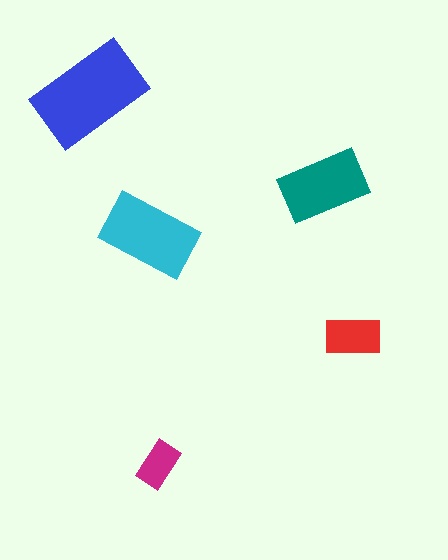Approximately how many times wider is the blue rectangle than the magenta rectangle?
About 2.5 times wider.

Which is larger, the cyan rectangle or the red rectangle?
The cyan one.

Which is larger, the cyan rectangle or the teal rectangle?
The cyan one.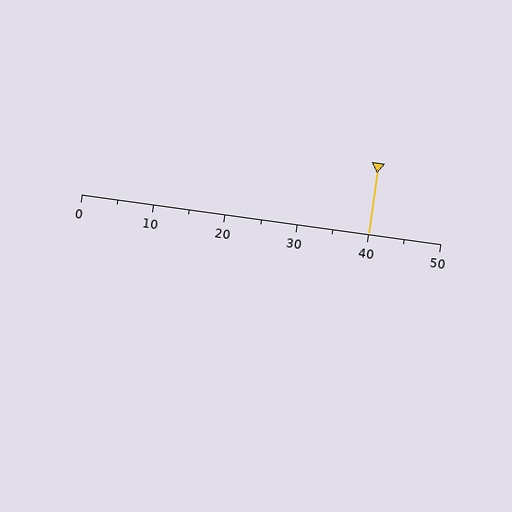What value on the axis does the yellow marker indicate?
The marker indicates approximately 40.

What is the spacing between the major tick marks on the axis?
The major ticks are spaced 10 apart.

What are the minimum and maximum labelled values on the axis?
The axis runs from 0 to 50.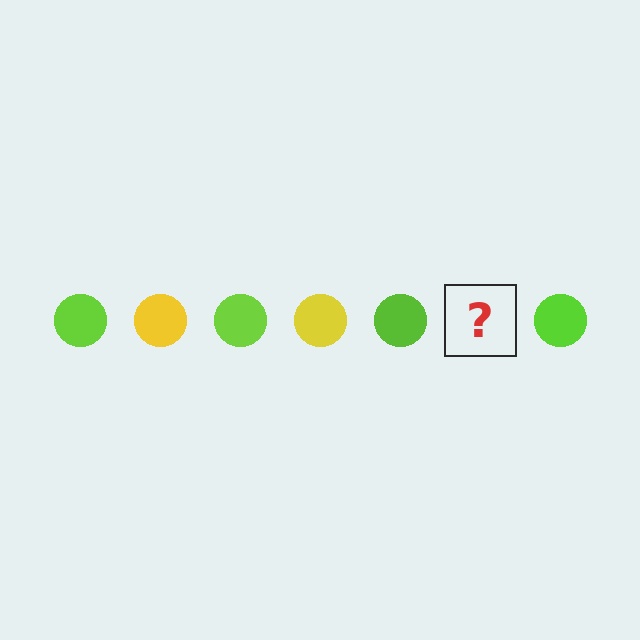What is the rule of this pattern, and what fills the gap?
The rule is that the pattern cycles through lime, yellow circles. The gap should be filled with a yellow circle.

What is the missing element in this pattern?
The missing element is a yellow circle.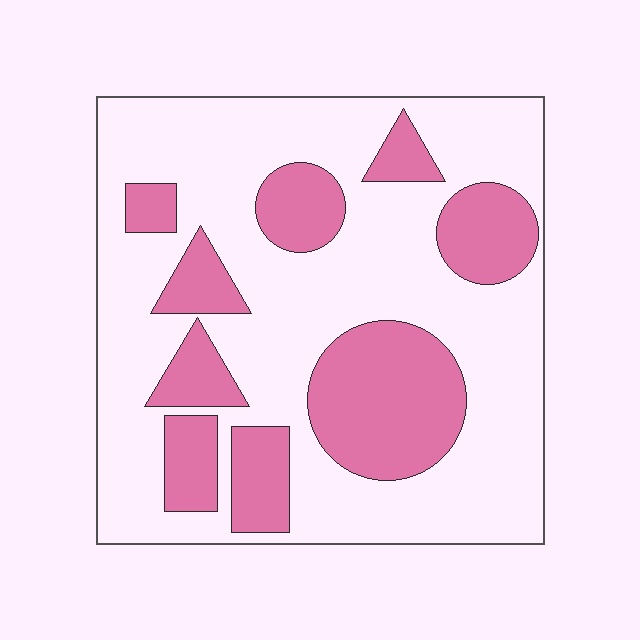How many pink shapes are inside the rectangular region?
9.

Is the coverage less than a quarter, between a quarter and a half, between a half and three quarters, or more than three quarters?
Between a quarter and a half.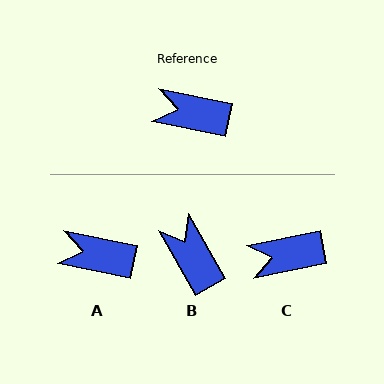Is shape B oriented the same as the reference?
No, it is off by about 49 degrees.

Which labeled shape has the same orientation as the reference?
A.